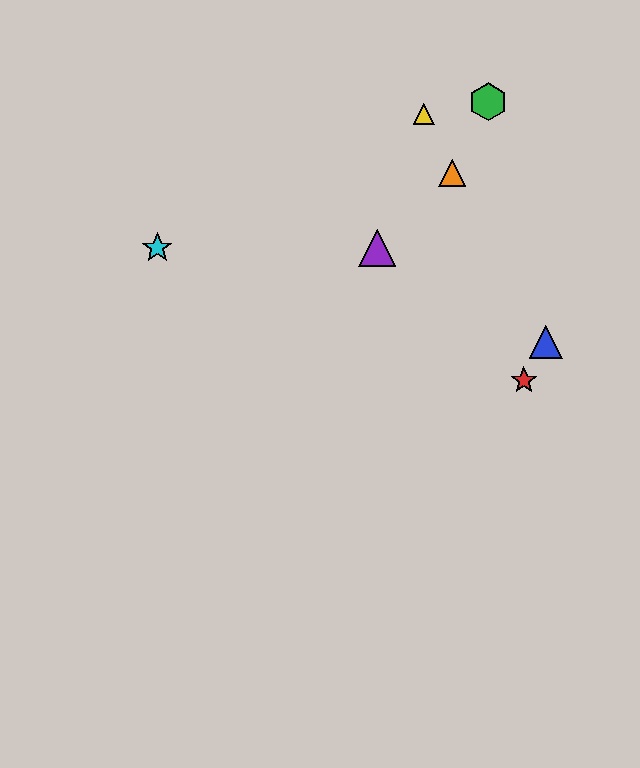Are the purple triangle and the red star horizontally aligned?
No, the purple triangle is at y≈248 and the red star is at y≈380.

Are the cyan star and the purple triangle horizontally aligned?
Yes, both are at y≈248.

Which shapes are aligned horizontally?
The purple triangle, the cyan star are aligned horizontally.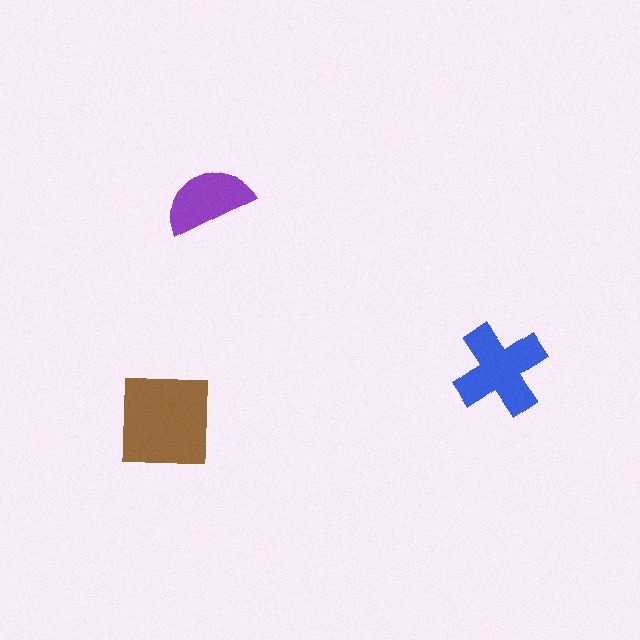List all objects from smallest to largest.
The purple semicircle, the blue cross, the brown square.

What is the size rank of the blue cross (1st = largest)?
2nd.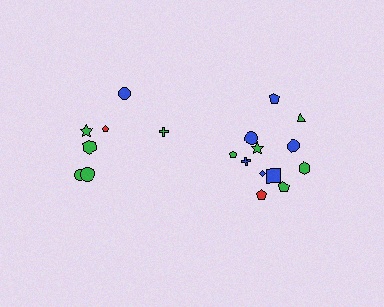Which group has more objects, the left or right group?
The right group.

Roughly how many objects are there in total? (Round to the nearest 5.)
Roughly 20 objects in total.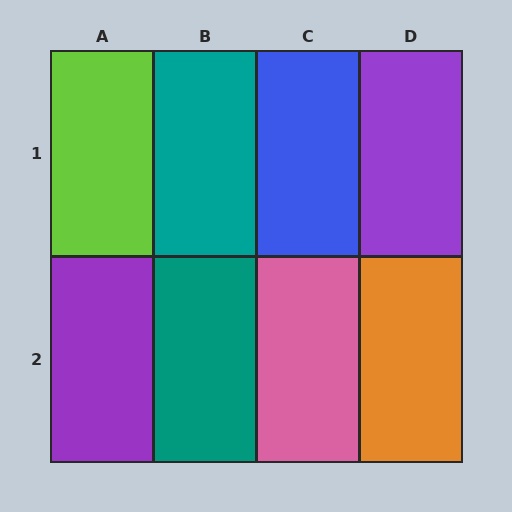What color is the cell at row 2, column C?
Pink.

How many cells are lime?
1 cell is lime.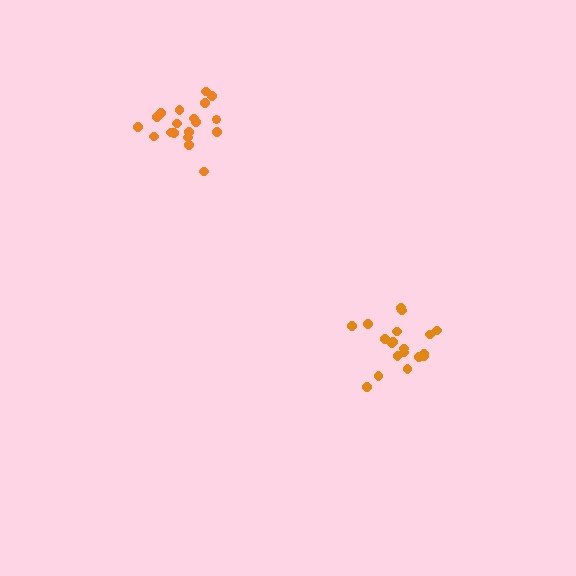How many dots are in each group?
Group 1: 19 dots, Group 2: 19 dots (38 total).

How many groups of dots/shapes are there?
There are 2 groups.